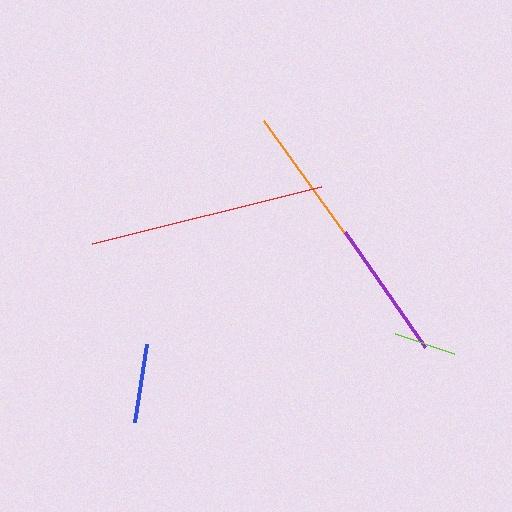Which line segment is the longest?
The red line is the longest at approximately 236 pixels.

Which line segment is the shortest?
The lime line is the shortest at approximately 62 pixels.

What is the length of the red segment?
The red segment is approximately 236 pixels long.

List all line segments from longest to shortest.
From longest to shortest: red, orange, purple, blue, lime.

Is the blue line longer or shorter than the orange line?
The orange line is longer than the blue line.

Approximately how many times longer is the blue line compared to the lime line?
The blue line is approximately 1.3 times the length of the lime line.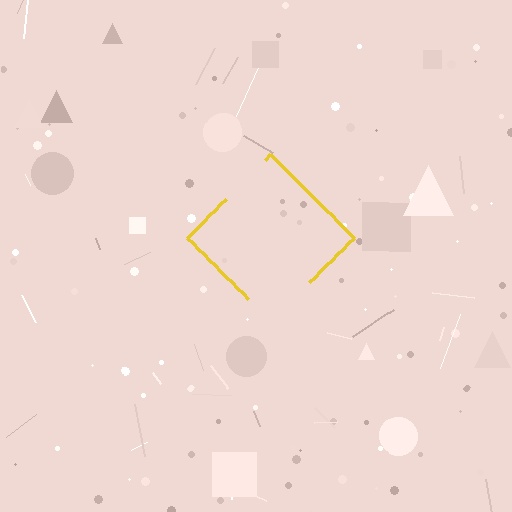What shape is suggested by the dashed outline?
The dashed outline suggests a diamond.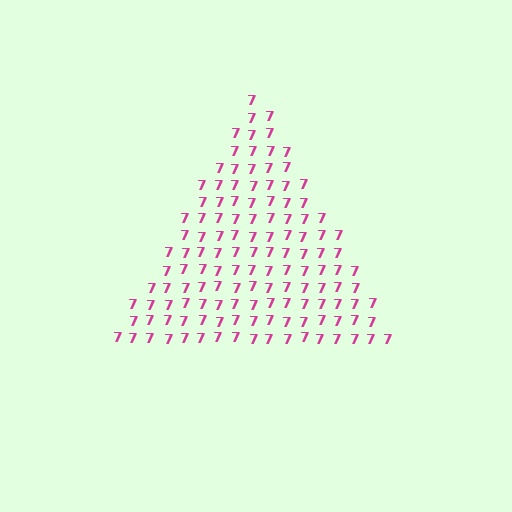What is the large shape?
The large shape is a triangle.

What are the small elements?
The small elements are digit 7's.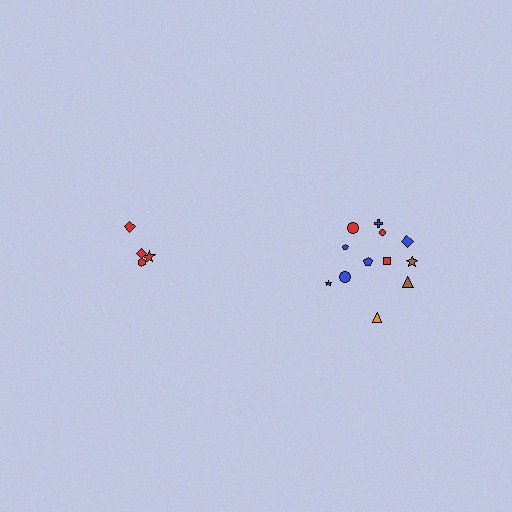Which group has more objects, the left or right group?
The right group.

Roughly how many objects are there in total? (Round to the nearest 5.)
Roughly 15 objects in total.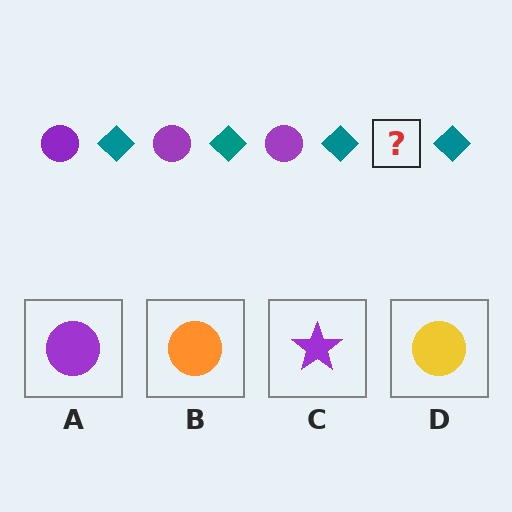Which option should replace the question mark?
Option A.